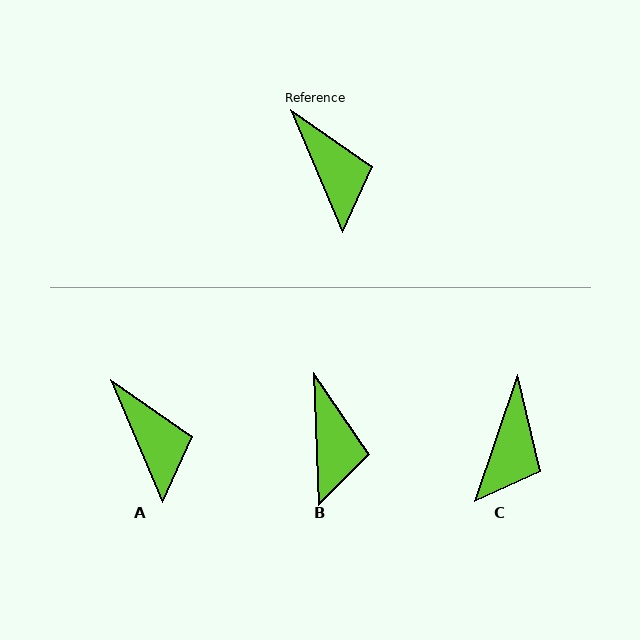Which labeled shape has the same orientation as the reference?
A.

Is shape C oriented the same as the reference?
No, it is off by about 41 degrees.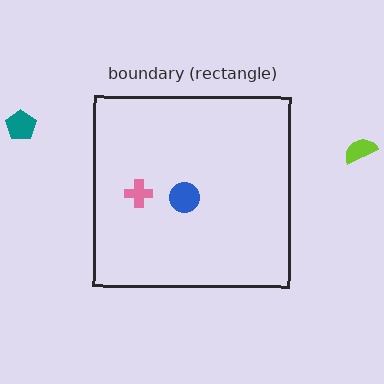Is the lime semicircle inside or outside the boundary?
Outside.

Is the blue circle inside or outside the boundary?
Inside.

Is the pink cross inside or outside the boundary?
Inside.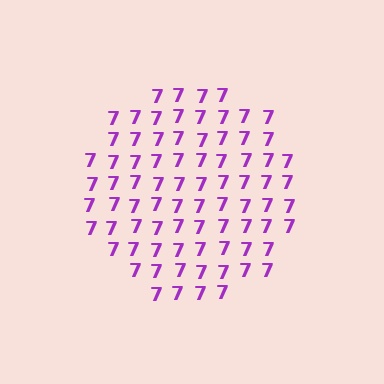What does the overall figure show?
The overall figure shows a circle.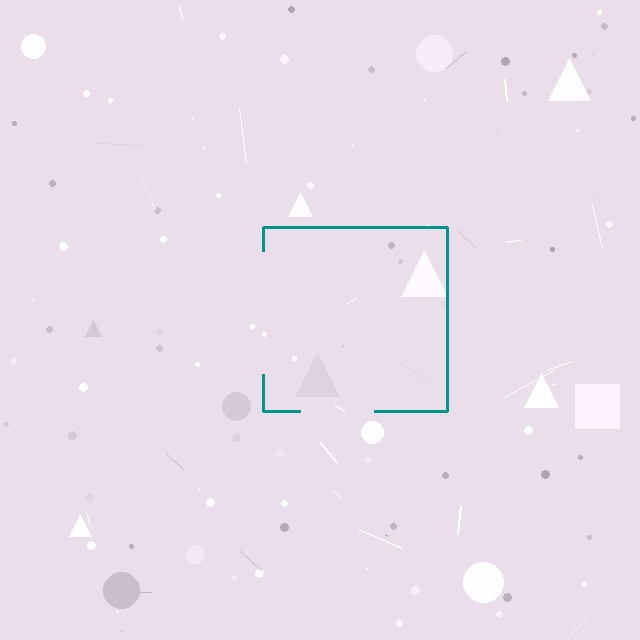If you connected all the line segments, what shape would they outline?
They would outline a square.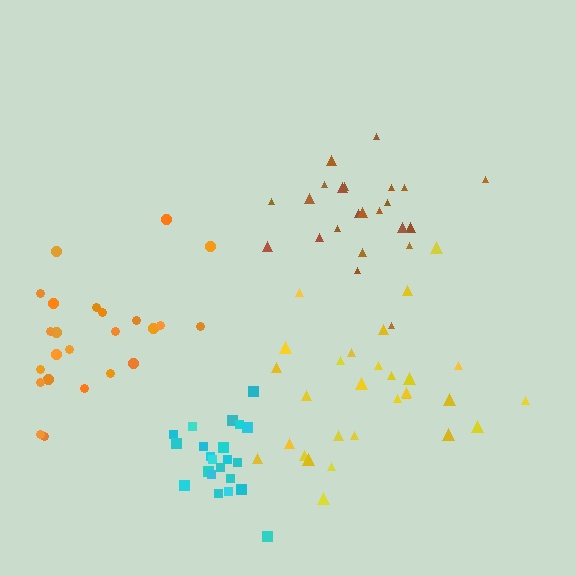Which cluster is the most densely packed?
Cyan.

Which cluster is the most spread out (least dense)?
Yellow.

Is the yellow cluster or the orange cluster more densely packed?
Orange.